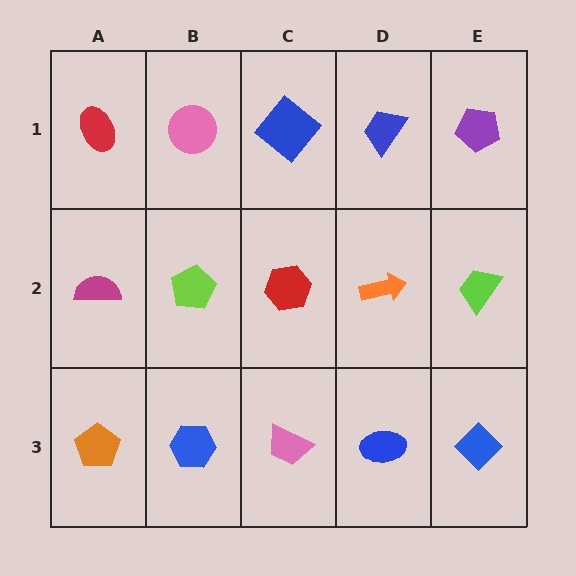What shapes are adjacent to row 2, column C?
A blue diamond (row 1, column C), a pink trapezoid (row 3, column C), a lime pentagon (row 2, column B), an orange arrow (row 2, column D).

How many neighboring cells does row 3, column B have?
3.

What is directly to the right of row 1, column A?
A pink circle.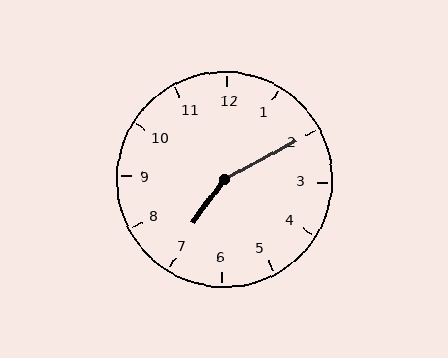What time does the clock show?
7:10.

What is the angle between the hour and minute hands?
Approximately 155 degrees.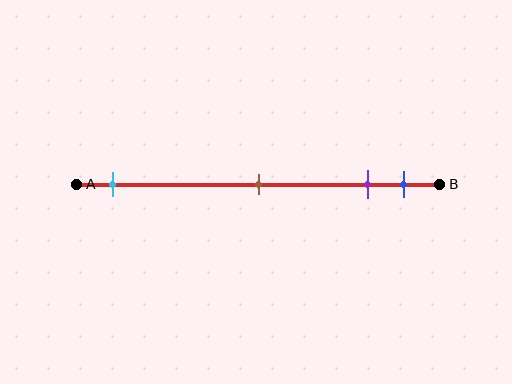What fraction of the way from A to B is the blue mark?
The blue mark is approximately 90% (0.9) of the way from A to B.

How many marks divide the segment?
There are 4 marks dividing the segment.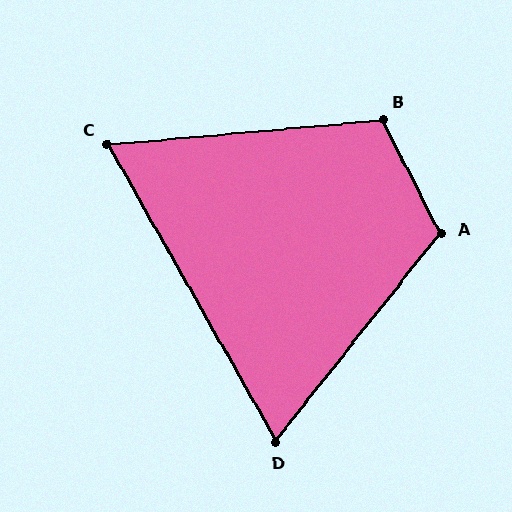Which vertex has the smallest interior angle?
C, at approximately 66 degrees.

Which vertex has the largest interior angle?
A, at approximately 114 degrees.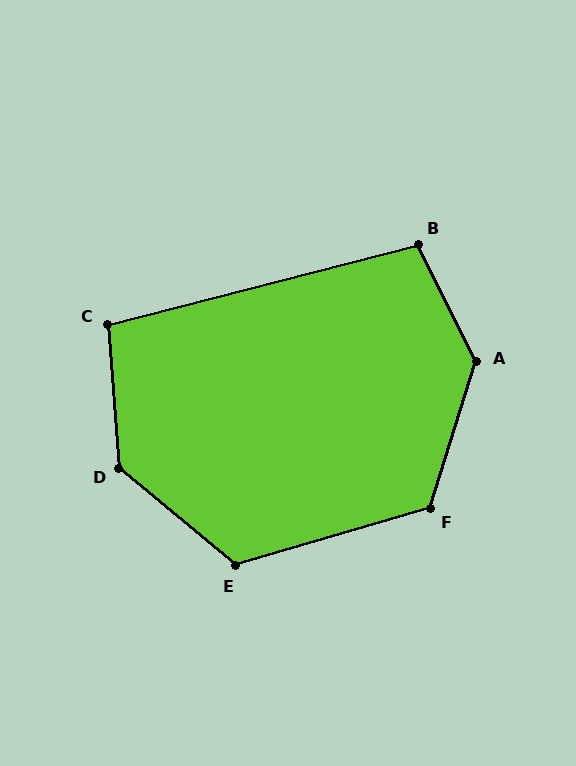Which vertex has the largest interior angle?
A, at approximately 136 degrees.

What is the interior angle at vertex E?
Approximately 124 degrees (obtuse).